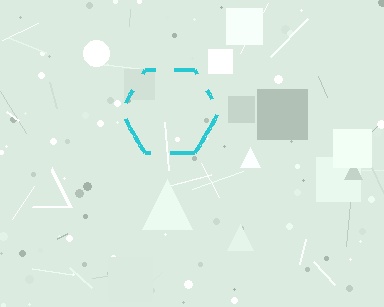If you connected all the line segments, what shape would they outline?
They would outline a hexagon.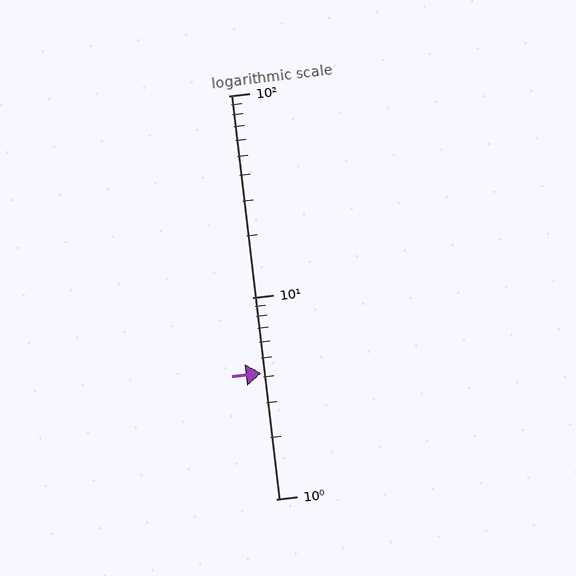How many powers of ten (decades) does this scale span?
The scale spans 2 decades, from 1 to 100.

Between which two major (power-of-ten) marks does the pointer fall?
The pointer is between 1 and 10.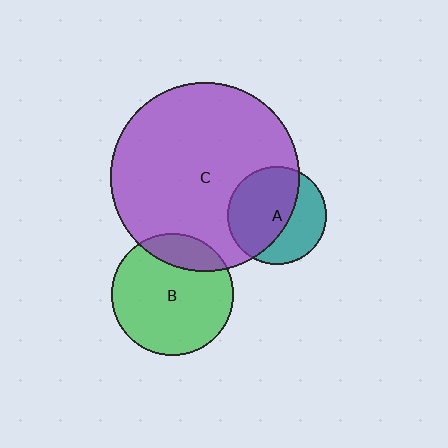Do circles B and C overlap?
Yes.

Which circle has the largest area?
Circle C (purple).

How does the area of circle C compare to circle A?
Approximately 3.7 times.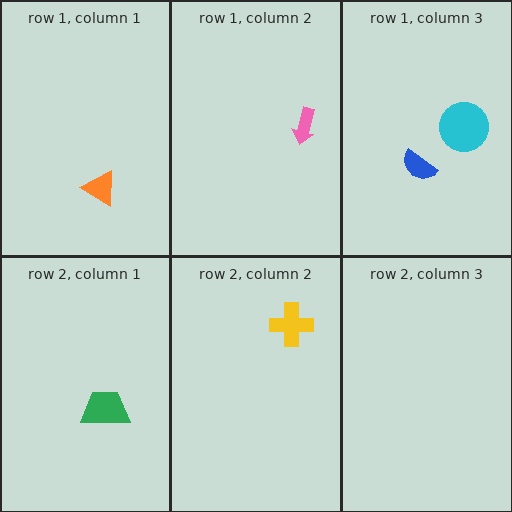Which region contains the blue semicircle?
The row 1, column 3 region.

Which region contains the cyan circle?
The row 1, column 3 region.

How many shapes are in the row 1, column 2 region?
1.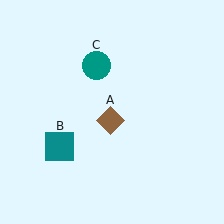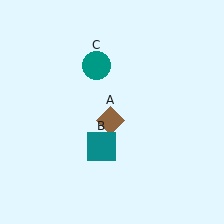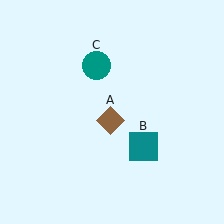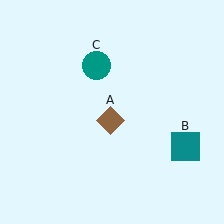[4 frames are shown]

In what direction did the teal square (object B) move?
The teal square (object B) moved right.